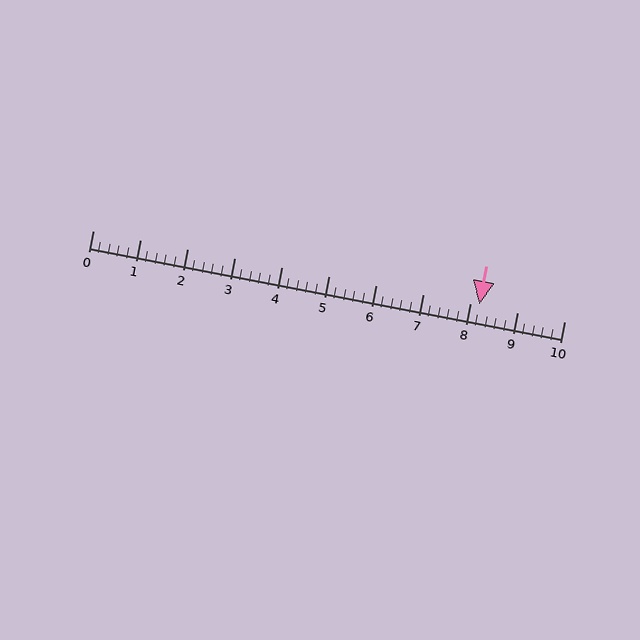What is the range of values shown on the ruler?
The ruler shows values from 0 to 10.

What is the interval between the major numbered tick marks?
The major tick marks are spaced 1 units apart.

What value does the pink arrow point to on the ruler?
The pink arrow points to approximately 8.2.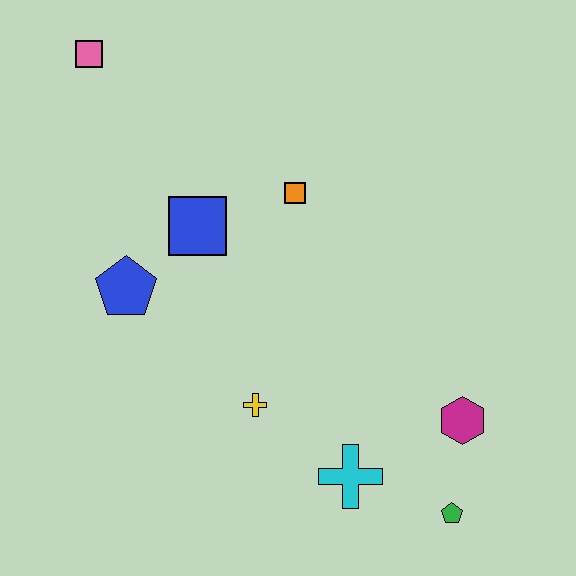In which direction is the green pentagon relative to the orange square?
The green pentagon is below the orange square.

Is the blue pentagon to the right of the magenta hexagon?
No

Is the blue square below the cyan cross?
No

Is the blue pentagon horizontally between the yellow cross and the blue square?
No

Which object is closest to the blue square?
The blue pentagon is closest to the blue square.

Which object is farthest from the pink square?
The green pentagon is farthest from the pink square.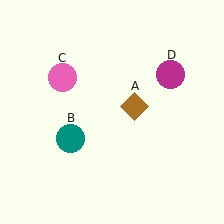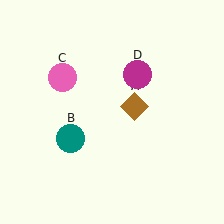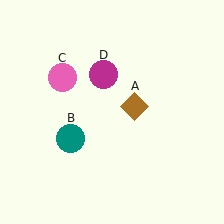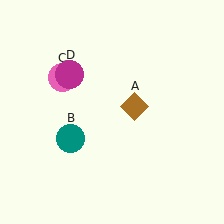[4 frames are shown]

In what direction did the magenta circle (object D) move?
The magenta circle (object D) moved left.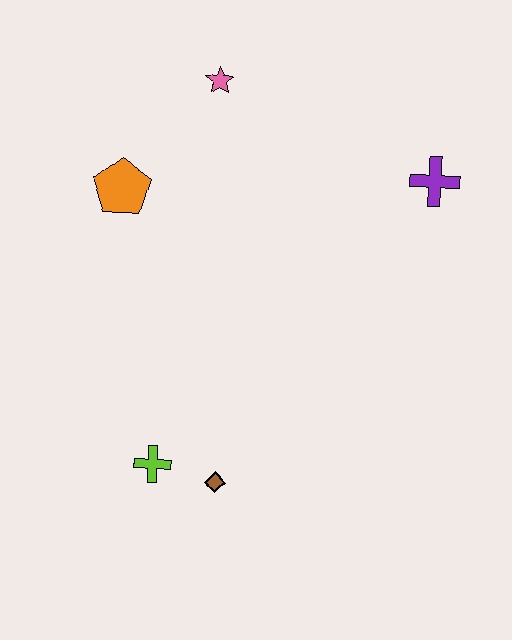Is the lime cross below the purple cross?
Yes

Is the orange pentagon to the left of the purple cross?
Yes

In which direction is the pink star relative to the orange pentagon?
The pink star is above the orange pentagon.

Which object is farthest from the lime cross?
The purple cross is farthest from the lime cross.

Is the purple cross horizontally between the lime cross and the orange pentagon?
No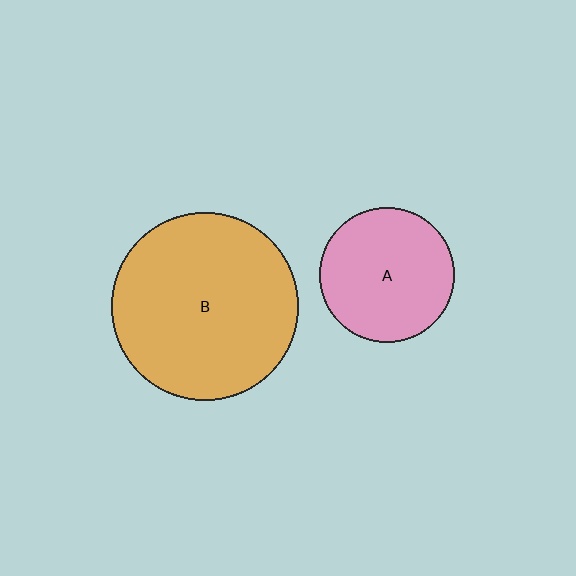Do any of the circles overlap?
No, none of the circles overlap.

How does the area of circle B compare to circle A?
Approximately 1.9 times.